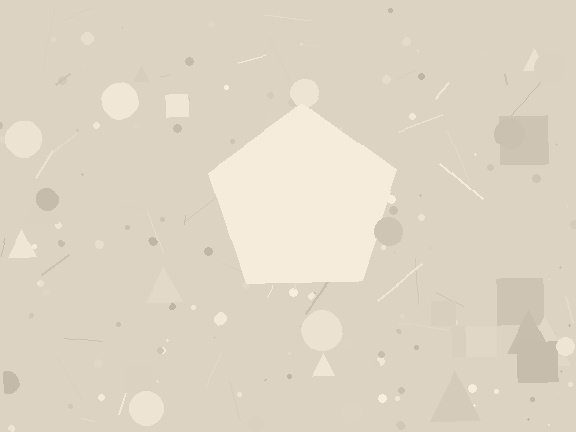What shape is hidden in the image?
A pentagon is hidden in the image.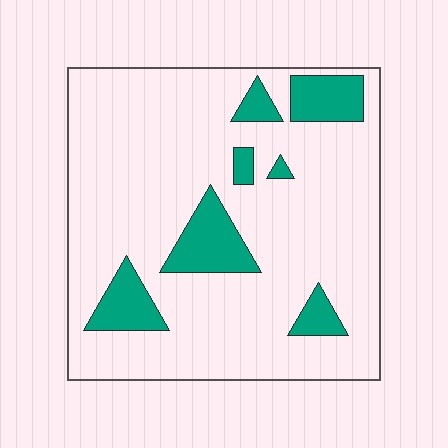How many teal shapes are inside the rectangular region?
7.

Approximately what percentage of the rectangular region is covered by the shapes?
Approximately 15%.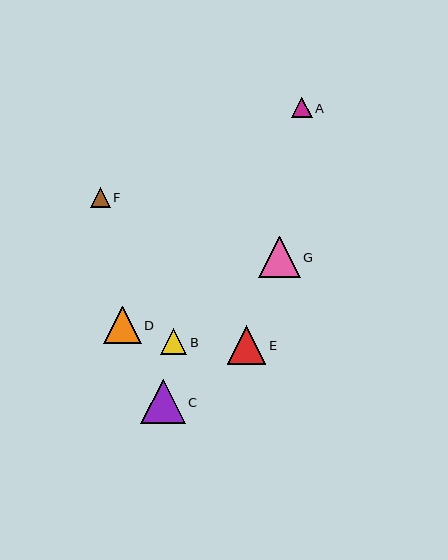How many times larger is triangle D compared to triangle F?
Triangle D is approximately 1.9 times the size of triangle F.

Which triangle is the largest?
Triangle C is the largest with a size of approximately 44 pixels.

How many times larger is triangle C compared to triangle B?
Triangle C is approximately 1.7 times the size of triangle B.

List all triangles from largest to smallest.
From largest to smallest: C, G, E, D, B, A, F.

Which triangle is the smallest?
Triangle F is the smallest with a size of approximately 20 pixels.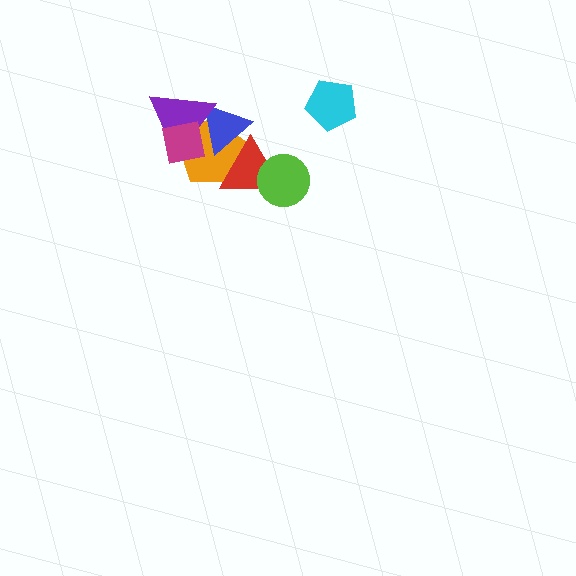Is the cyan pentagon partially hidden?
No, no other shape covers it.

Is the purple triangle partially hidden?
Yes, it is partially covered by another shape.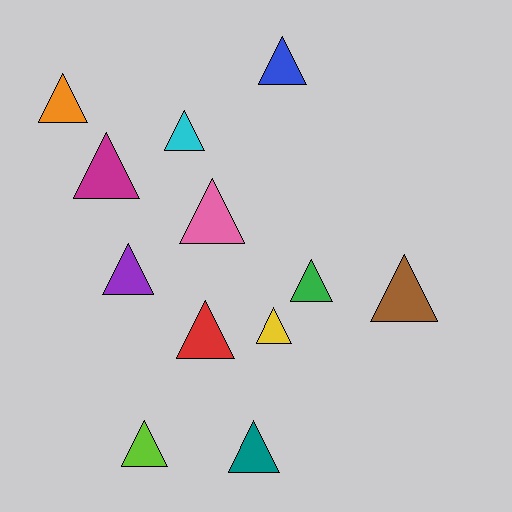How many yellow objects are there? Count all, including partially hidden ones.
There is 1 yellow object.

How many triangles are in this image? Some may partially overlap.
There are 12 triangles.